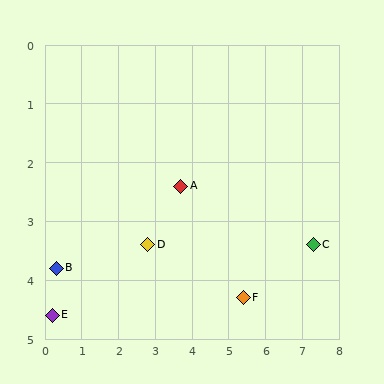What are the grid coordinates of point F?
Point F is at approximately (5.4, 4.3).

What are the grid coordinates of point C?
Point C is at approximately (7.3, 3.4).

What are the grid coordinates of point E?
Point E is at approximately (0.2, 4.6).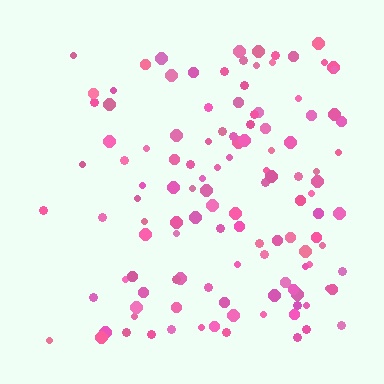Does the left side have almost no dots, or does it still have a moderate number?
Still a moderate number, just noticeably fewer than the right.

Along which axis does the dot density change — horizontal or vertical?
Horizontal.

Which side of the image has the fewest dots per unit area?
The left.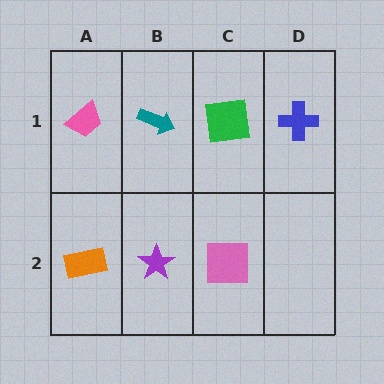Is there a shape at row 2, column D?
No, that cell is empty.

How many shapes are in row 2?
3 shapes.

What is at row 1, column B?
A teal arrow.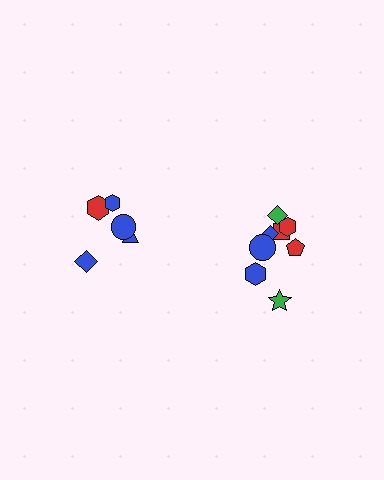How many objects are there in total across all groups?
There are 13 objects.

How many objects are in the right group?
There are 8 objects.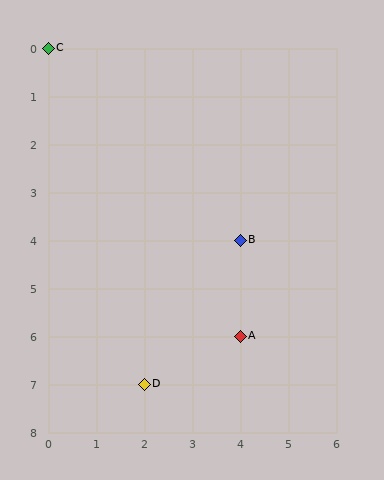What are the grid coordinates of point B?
Point B is at grid coordinates (4, 4).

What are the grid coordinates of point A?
Point A is at grid coordinates (4, 6).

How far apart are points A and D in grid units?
Points A and D are 2 columns and 1 row apart (about 2.2 grid units diagonally).